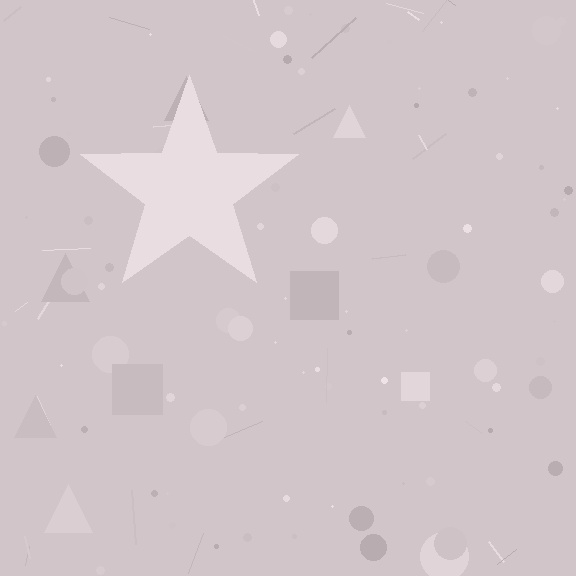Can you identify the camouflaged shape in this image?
The camouflaged shape is a star.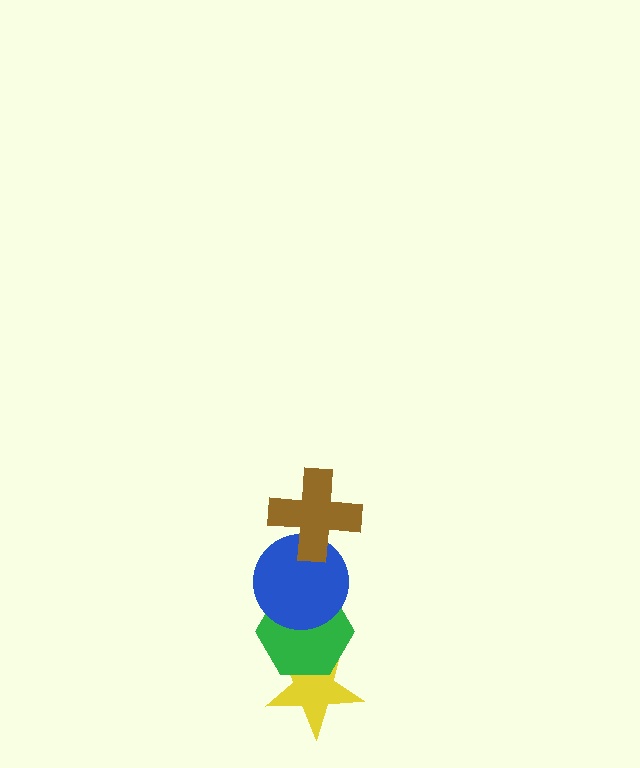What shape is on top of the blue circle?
The brown cross is on top of the blue circle.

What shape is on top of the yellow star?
The green hexagon is on top of the yellow star.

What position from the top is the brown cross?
The brown cross is 1st from the top.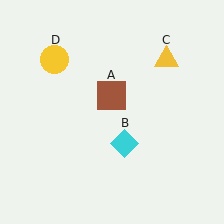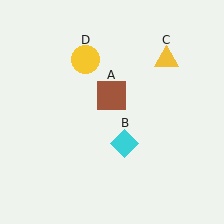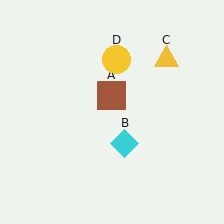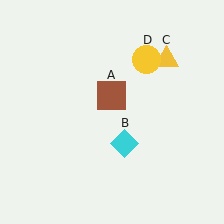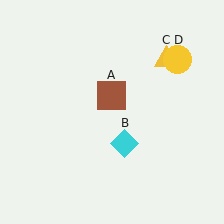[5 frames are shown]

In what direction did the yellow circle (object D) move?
The yellow circle (object D) moved right.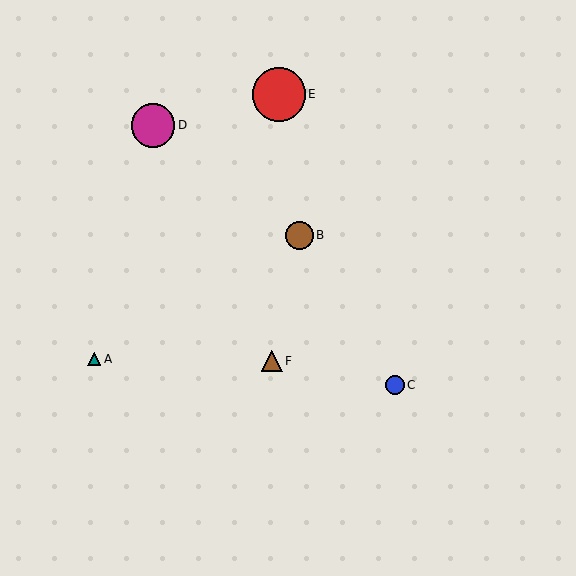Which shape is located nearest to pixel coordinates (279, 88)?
The red circle (labeled E) at (279, 94) is nearest to that location.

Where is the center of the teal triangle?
The center of the teal triangle is at (94, 359).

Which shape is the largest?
The red circle (labeled E) is the largest.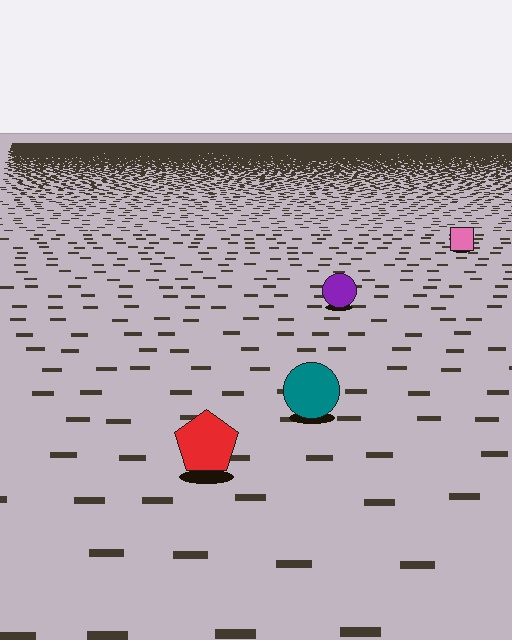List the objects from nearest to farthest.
From nearest to farthest: the red pentagon, the teal circle, the purple circle, the pink square.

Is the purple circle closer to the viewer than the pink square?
Yes. The purple circle is closer — you can tell from the texture gradient: the ground texture is coarser near it.